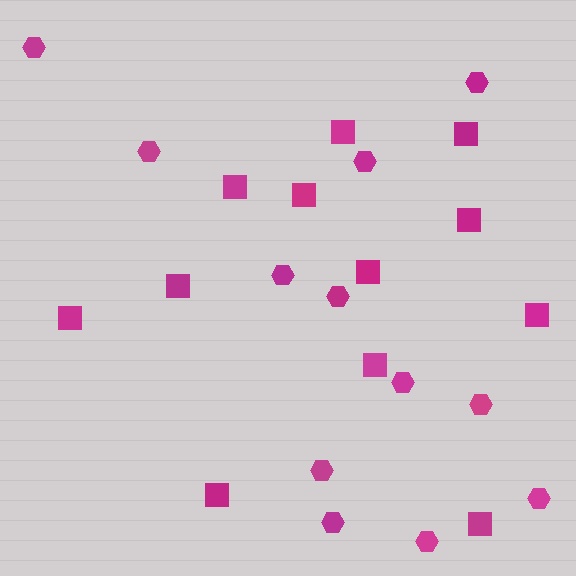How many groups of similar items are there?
There are 2 groups: one group of hexagons (12) and one group of squares (12).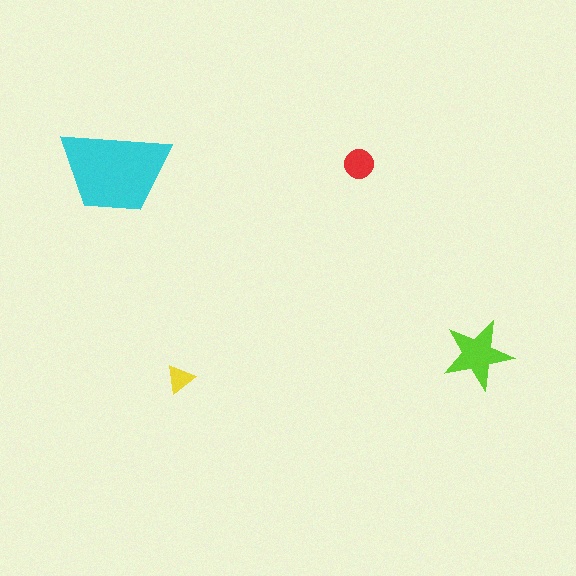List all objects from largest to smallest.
The cyan trapezoid, the lime star, the red circle, the yellow triangle.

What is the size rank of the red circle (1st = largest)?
3rd.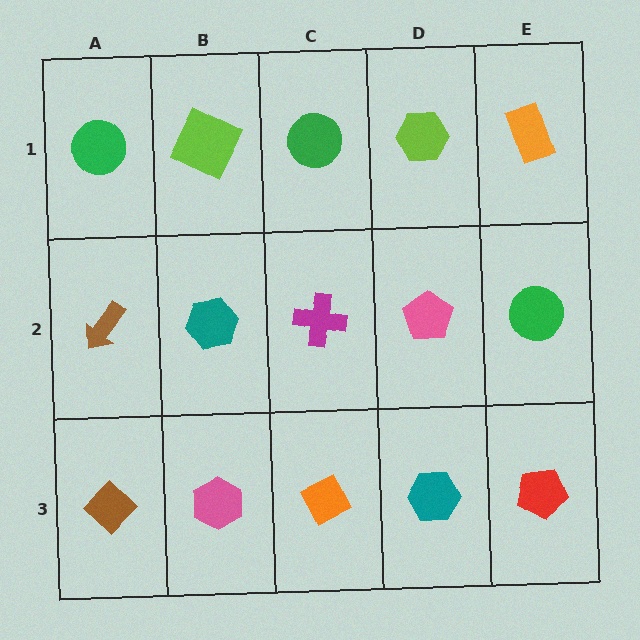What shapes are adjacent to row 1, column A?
A brown arrow (row 2, column A), a lime square (row 1, column B).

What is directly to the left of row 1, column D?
A green circle.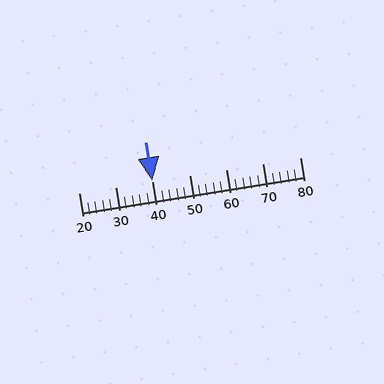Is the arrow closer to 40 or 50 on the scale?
The arrow is closer to 40.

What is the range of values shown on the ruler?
The ruler shows values from 20 to 80.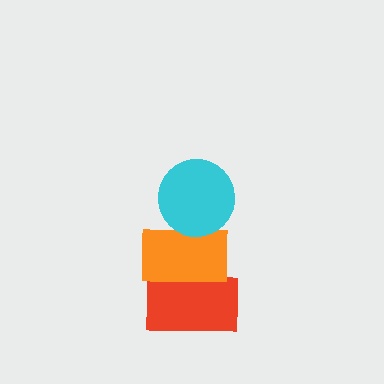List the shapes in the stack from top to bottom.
From top to bottom: the cyan circle, the orange rectangle, the red rectangle.